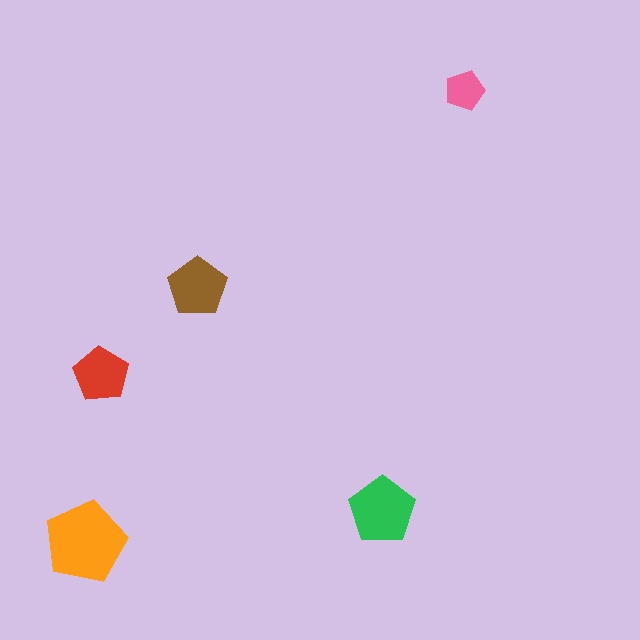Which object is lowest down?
The orange pentagon is bottommost.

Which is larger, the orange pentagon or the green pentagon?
The orange one.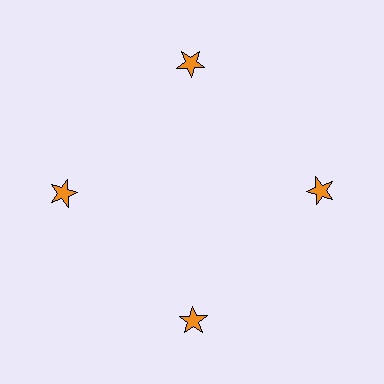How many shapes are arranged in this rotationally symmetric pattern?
There are 4 shapes, arranged in 4 groups of 1.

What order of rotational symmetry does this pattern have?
This pattern has 4-fold rotational symmetry.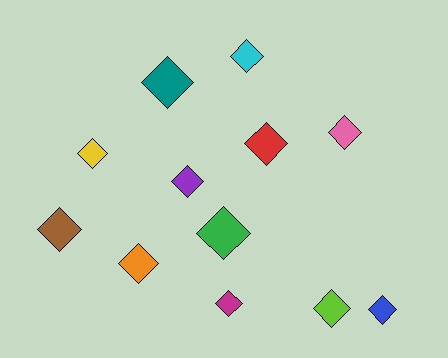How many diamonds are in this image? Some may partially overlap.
There are 12 diamonds.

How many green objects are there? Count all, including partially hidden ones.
There is 1 green object.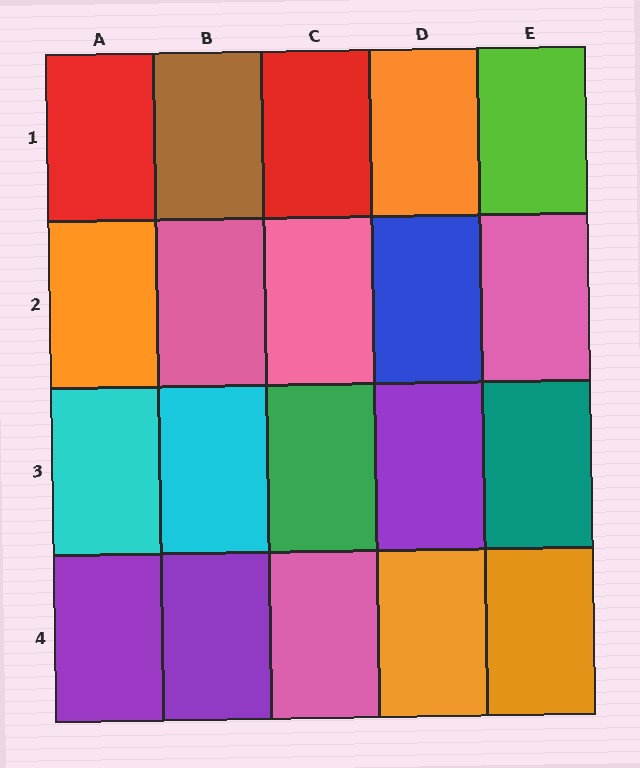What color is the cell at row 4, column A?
Purple.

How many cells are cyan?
2 cells are cyan.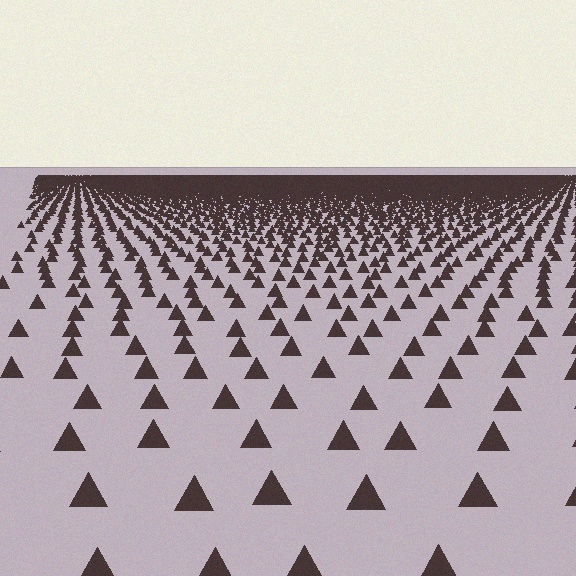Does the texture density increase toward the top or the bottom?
Density increases toward the top.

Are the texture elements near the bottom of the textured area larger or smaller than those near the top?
Larger. Near the bottom, elements are closer to the viewer and appear at a bigger on-screen size.